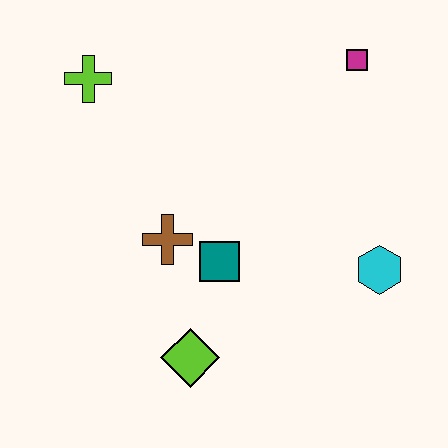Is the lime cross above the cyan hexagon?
Yes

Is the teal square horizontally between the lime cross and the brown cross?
No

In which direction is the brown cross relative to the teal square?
The brown cross is to the left of the teal square.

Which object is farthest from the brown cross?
The magenta square is farthest from the brown cross.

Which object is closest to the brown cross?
The teal square is closest to the brown cross.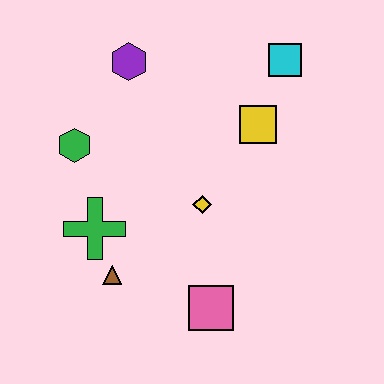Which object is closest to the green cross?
The brown triangle is closest to the green cross.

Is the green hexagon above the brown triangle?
Yes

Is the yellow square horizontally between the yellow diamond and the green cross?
No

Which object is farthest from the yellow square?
The brown triangle is farthest from the yellow square.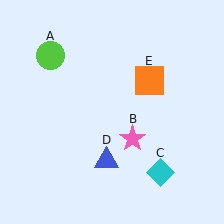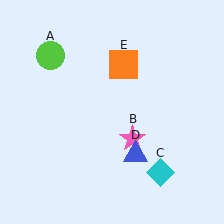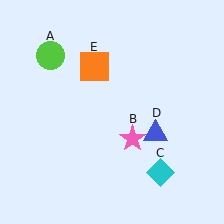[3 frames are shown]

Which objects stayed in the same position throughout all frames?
Lime circle (object A) and pink star (object B) and cyan diamond (object C) remained stationary.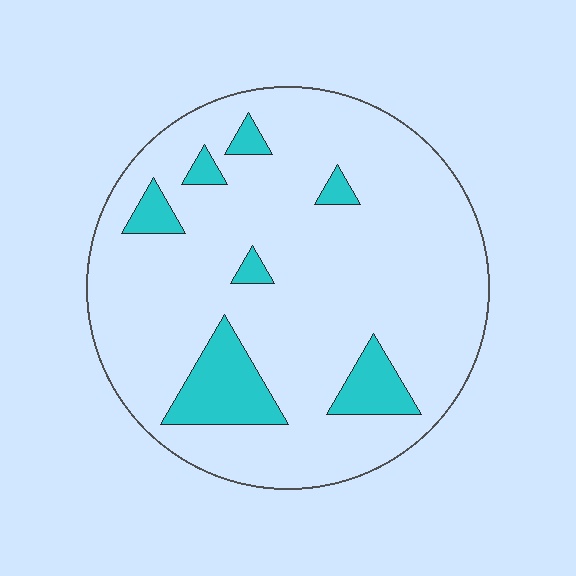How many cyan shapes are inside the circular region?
7.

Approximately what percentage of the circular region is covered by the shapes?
Approximately 15%.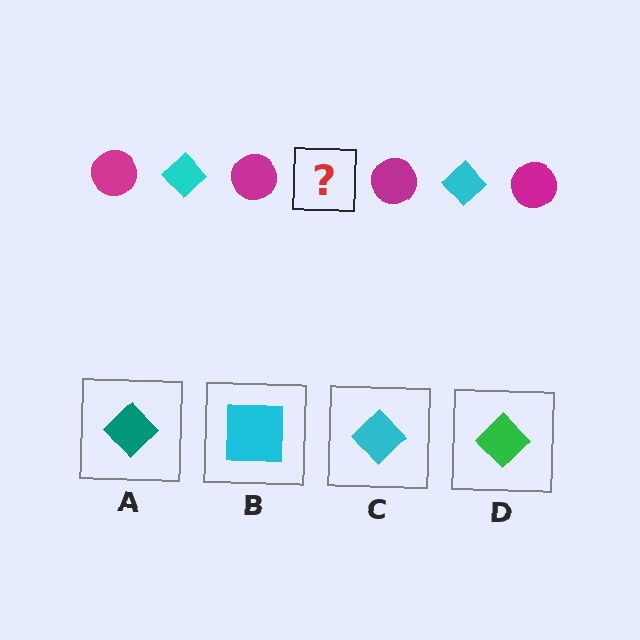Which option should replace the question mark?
Option C.